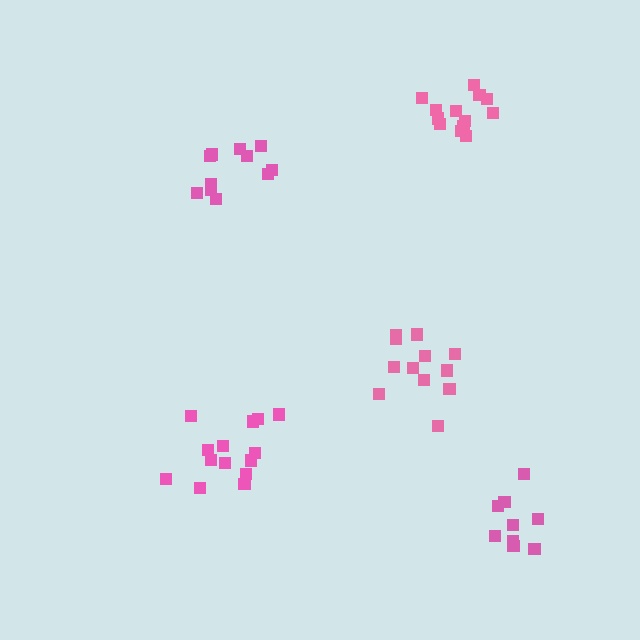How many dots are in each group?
Group 1: 14 dots, Group 2: 12 dots, Group 3: 11 dots, Group 4: 13 dots, Group 5: 9 dots (59 total).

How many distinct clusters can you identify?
There are 5 distinct clusters.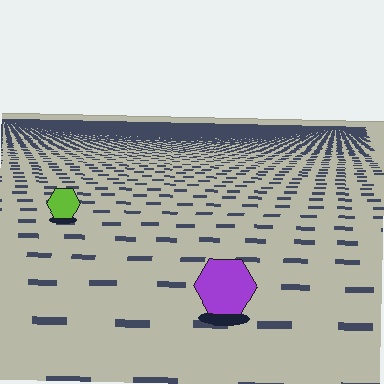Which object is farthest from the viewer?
The lime hexagon is farthest from the viewer. It appears smaller and the ground texture around it is denser.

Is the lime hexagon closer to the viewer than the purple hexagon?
No. The purple hexagon is closer — you can tell from the texture gradient: the ground texture is coarser near it.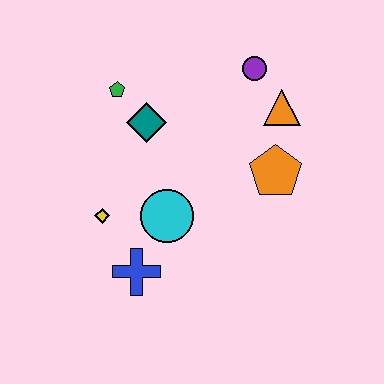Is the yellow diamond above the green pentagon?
No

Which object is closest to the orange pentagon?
The orange triangle is closest to the orange pentagon.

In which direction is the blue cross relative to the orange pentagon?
The blue cross is to the left of the orange pentagon.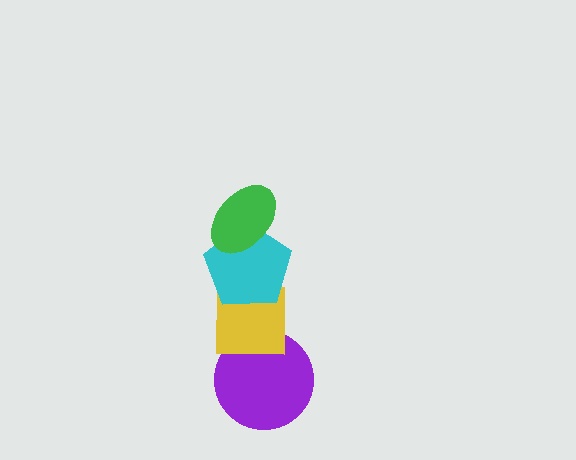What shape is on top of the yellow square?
The cyan pentagon is on top of the yellow square.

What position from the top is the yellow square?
The yellow square is 3rd from the top.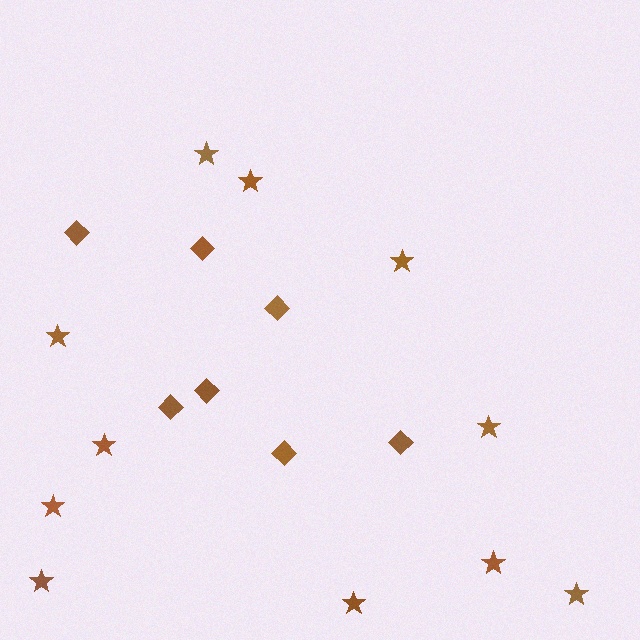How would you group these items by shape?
There are 2 groups: one group of diamonds (7) and one group of stars (11).